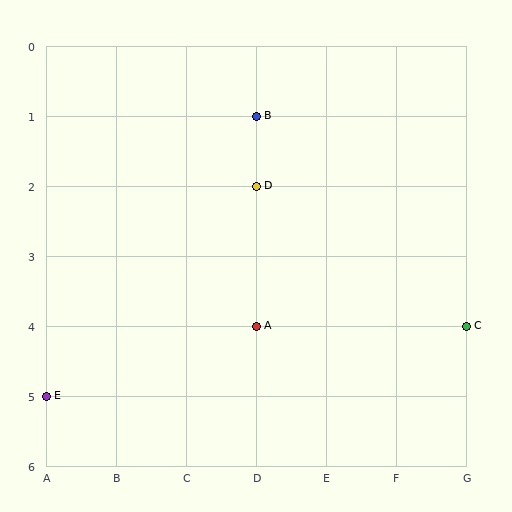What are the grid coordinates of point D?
Point D is at grid coordinates (D, 2).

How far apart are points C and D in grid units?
Points C and D are 3 columns and 2 rows apart (about 3.6 grid units diagonally).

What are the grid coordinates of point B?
Point B is at grid coordinates (D, 1).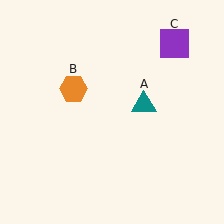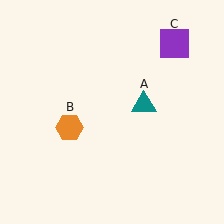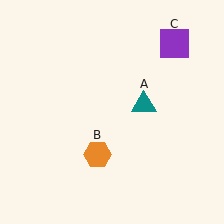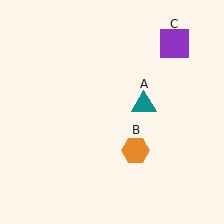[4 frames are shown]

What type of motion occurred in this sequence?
The orange hexagon (object B) rotated counterclockwise around the center of the scene.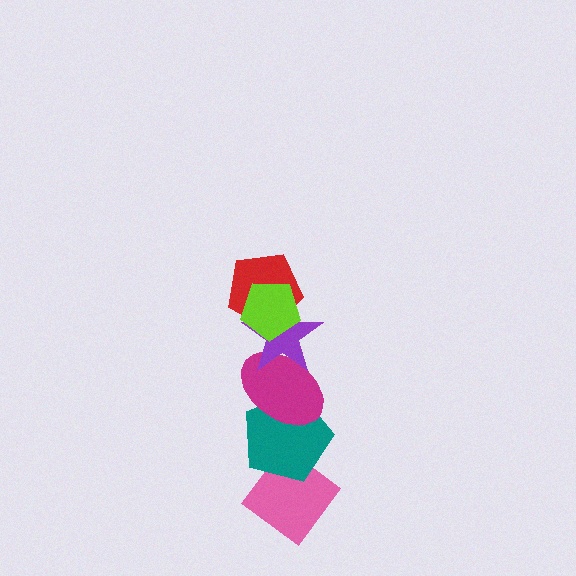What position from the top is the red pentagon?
The red pentagon is 2nd from the top.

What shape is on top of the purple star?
The red pentagon is on top of the purple star.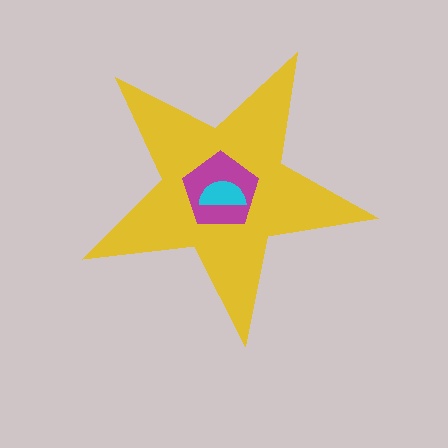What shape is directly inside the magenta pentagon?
The cyan semicircle.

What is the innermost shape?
The cyan semicircle.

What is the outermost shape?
The yellow star.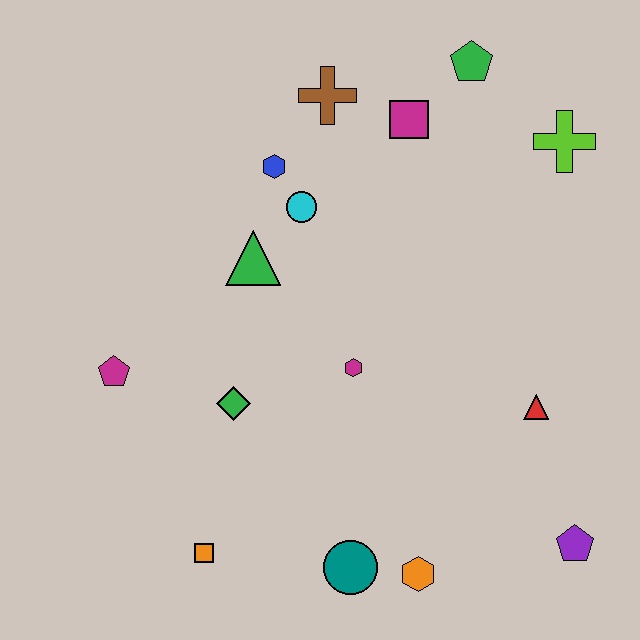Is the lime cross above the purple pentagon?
Yes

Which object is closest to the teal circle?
The orange hexagon is closest to the teal circle.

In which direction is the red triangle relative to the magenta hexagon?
The red triangle is to the right of the magenta hexagon.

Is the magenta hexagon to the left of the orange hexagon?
Yes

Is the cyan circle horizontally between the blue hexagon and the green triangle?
No